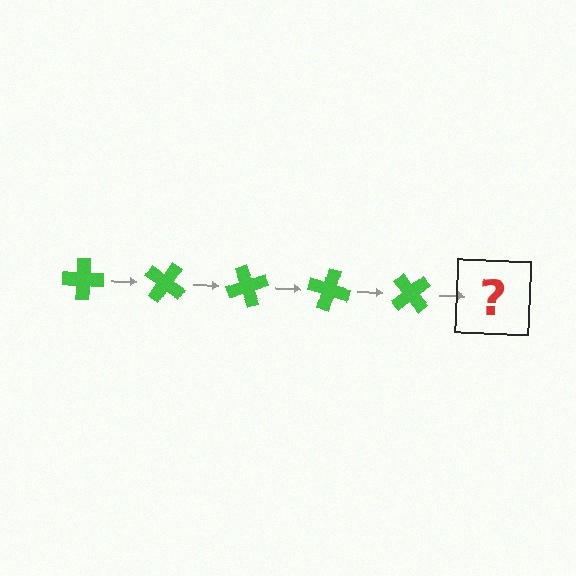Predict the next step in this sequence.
The next step is a green cross rotated 175 degrees.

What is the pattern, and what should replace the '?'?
The pattern is that the cross rotates 35 degrees each step. The '?' should be a green cross rotated 175 degrees.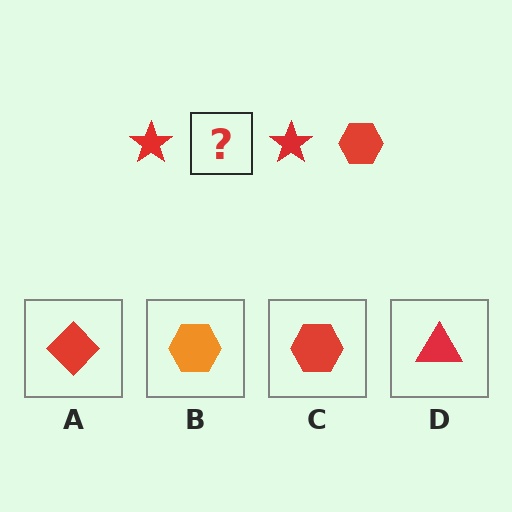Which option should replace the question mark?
Option C.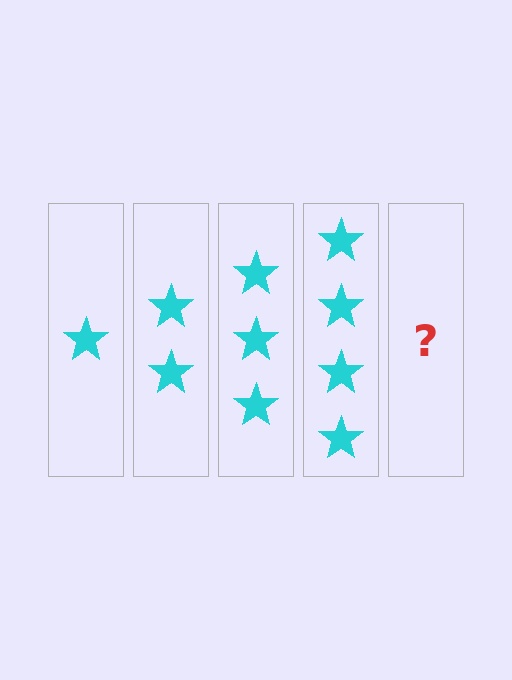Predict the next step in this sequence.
The next step is 5 stars.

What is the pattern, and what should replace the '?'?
The pattern is that each step adds one more star. The '?' should be 5 stars.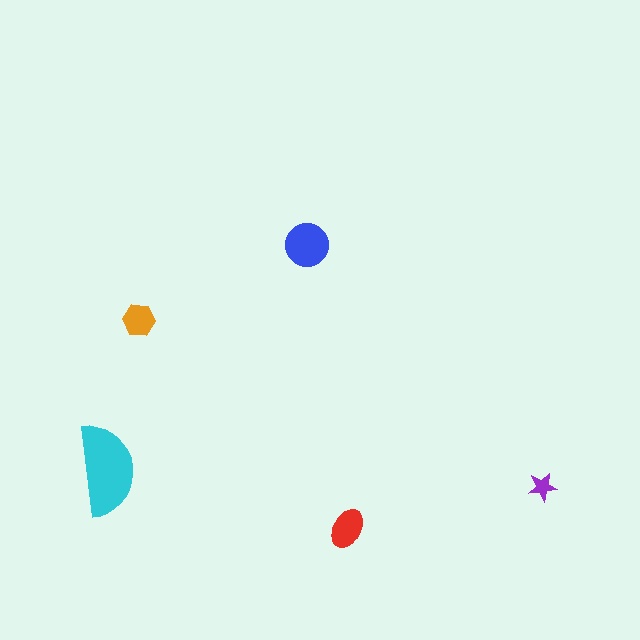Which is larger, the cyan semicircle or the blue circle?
The cyan semicircle.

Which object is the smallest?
The purple star.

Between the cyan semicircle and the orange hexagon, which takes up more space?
The cyan semicircle.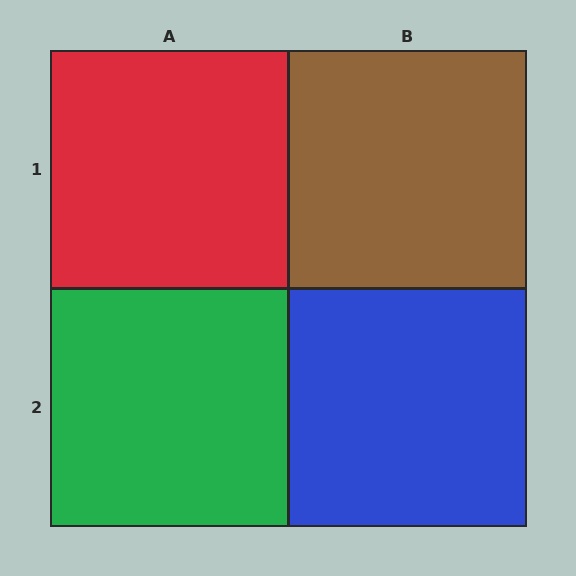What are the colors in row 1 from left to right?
Red, brown.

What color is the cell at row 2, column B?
Blue.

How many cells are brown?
1 cell is brown.